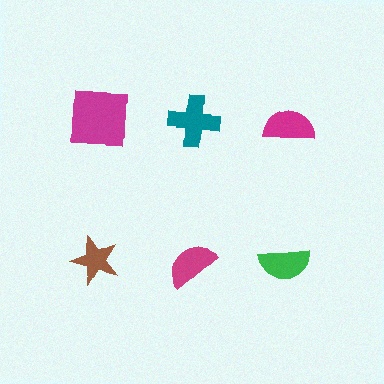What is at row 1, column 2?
A teal cross.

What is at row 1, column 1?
A magenta square.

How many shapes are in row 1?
3 shapes.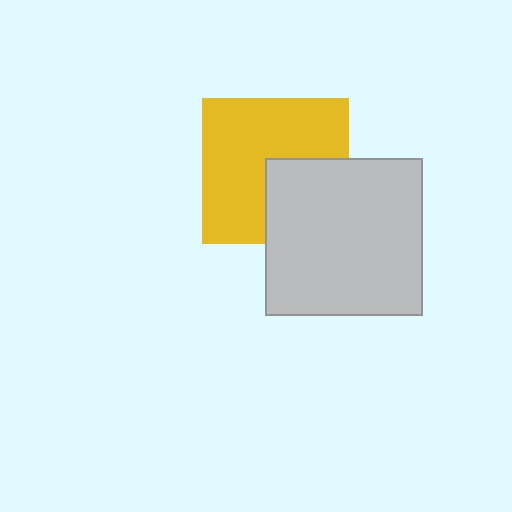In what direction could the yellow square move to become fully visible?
The yellow square could move toward the upper-left. That would shift it out from behind the light gray square entirely.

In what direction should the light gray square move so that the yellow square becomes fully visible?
The light gray square should move toward the lower-right. That is the shortest direction to clear the overlap and leave the yellow square fully visible.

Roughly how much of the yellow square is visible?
Most of it is visible (roughly 67%).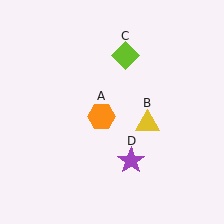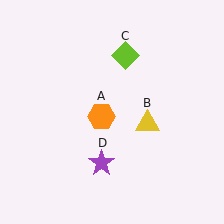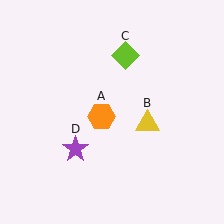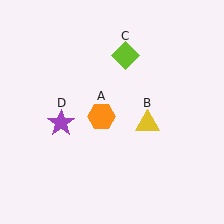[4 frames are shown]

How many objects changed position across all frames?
1 object changed position: purple star (object D).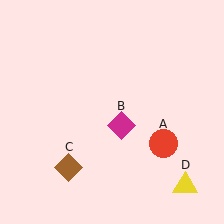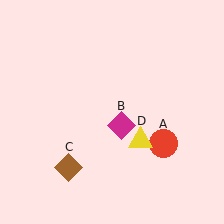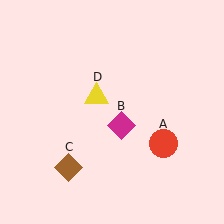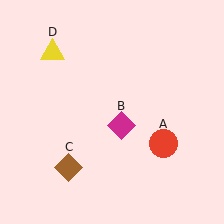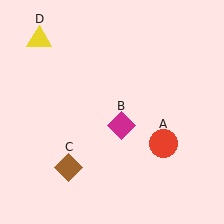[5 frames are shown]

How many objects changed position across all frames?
1 object changed position: yellow triangle (object D).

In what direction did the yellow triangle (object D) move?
The yellow triangle (object D) moved up and to the left.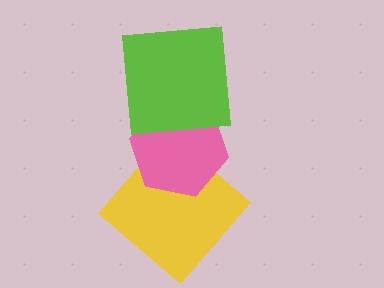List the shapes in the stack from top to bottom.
From top to bottom: the lime square, the pink hexagon, the yellow diamond.